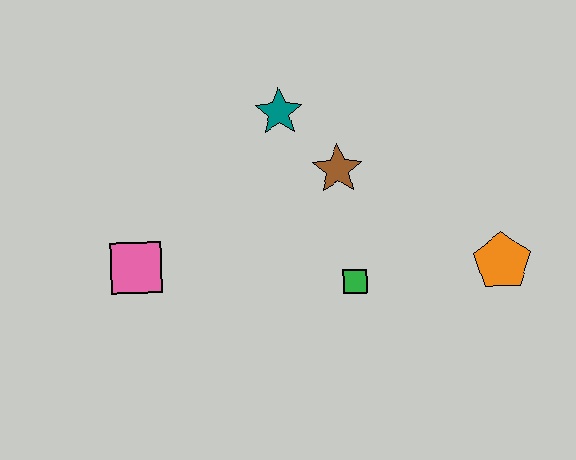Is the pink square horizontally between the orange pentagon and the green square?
No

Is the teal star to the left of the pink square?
No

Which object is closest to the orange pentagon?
The green square is closest to the orange pentagon.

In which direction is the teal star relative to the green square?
The teal star is above the green square.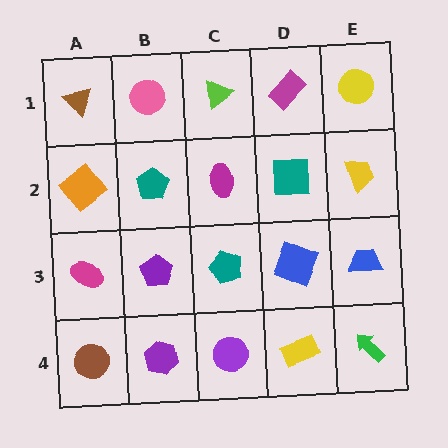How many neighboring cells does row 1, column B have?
3.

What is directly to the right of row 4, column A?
A purple hexagon.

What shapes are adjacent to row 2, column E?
A yellow circle (row 1, column E), a blue trapezoid (row 3, column E), a teal square (row 2, column D).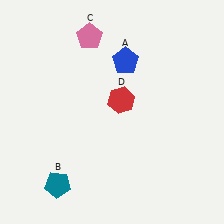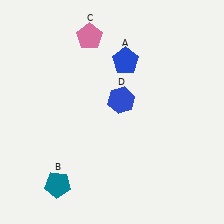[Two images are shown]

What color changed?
The hexagon (D) changed from red in Image 1 to blue in Image 2.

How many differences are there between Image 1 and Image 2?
There is 1 difference between the two images.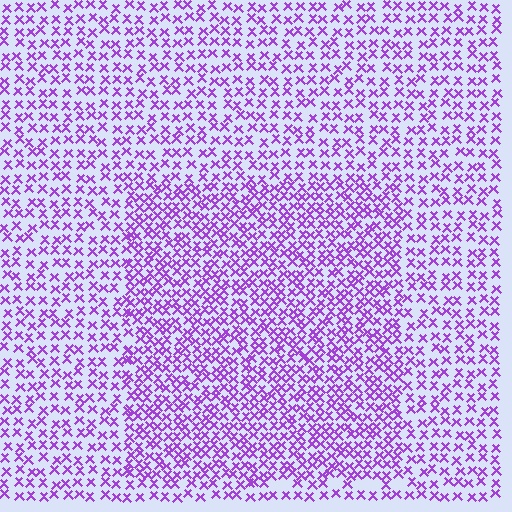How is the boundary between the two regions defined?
The boundary is defined by a change in element density (approximately 1.6x ratio). All elements are the same color, size, and shape.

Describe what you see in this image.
The image contains small purple elements arranged at two different densities. A rectangle-shaped region is visible where the elements are more densely packed than the surrounding area.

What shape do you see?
I see a rectangle.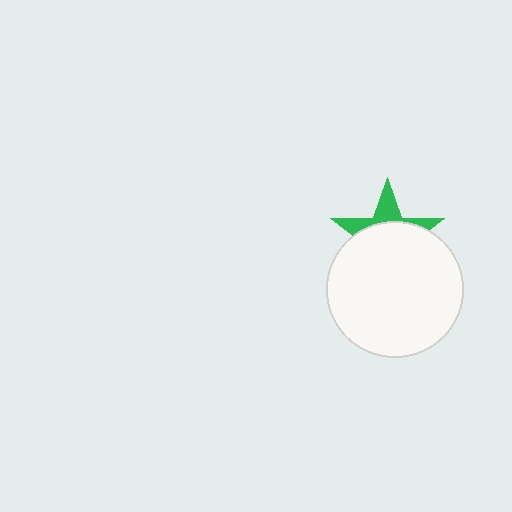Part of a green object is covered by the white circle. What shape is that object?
It is a star.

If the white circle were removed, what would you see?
You would see the complete green star.